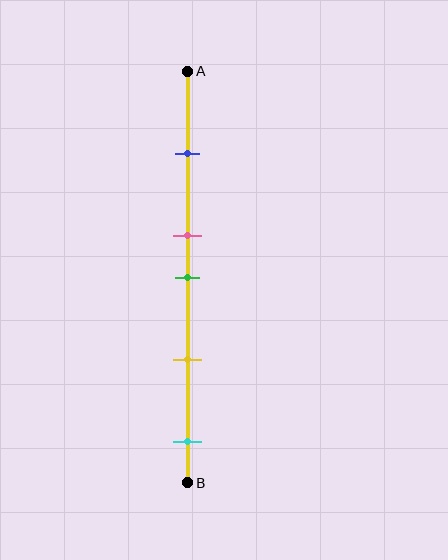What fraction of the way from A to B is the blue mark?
The blue mark is approximately 20% (0.2) of the way from A to B.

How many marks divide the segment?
There are 5 marks dividing the segment.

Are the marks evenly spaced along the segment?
No, the marks are not evenly spaced.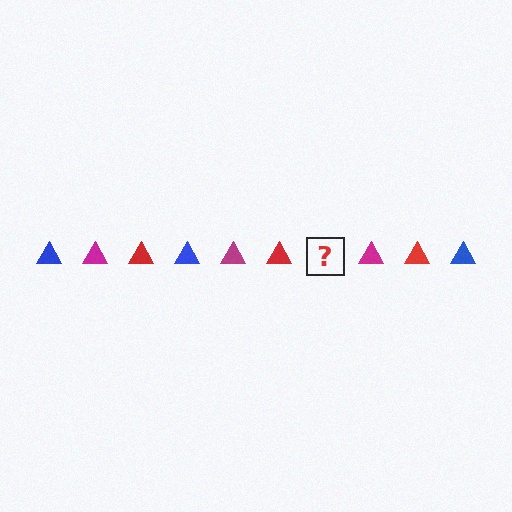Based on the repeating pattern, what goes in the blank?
The blank should be a blue triangle.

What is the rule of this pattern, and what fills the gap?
The rule is that the pattern cycles through blue, magenta, red triangles. The gap should be filled with a blue triangle.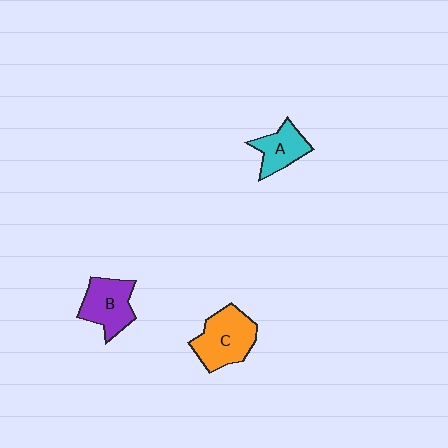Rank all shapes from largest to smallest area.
From largest to smallest: C (orange), B (purple), A (cyan).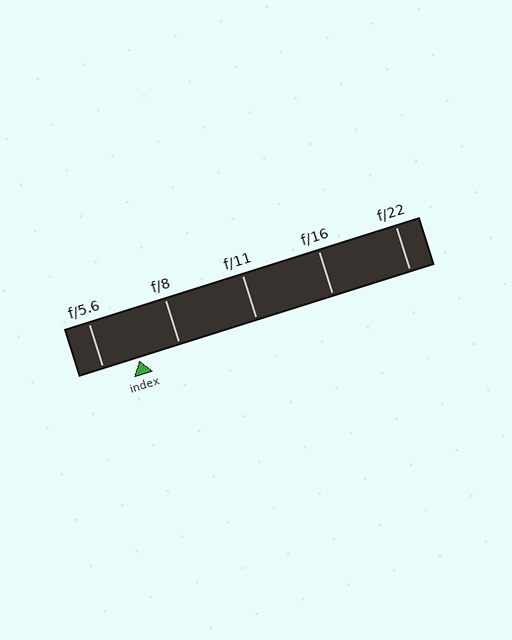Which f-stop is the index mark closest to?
The index mark is closest to f/5.6.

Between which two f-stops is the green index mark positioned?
The index mark is between f/5.6 and f/8.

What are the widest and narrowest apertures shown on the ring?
The widest aperture shown is f/5.6 and the narrowest is f/22.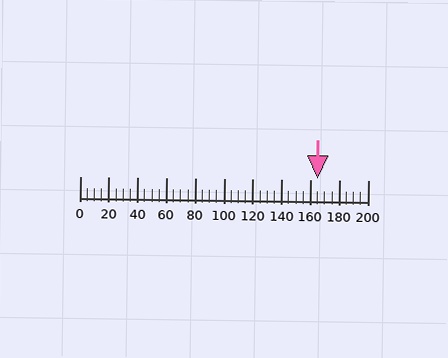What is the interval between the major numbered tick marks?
The major tick marks are spaced 20 units apart.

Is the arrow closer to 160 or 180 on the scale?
The arrow is closer to 160.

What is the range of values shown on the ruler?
The ruler shows values from 0 to 200.